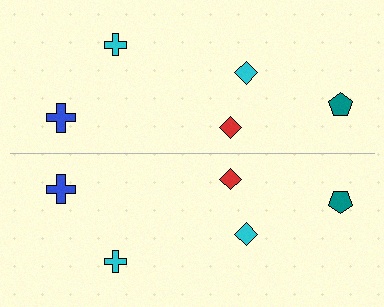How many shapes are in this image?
There are 10 shapes in this image.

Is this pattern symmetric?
Yes, this pattern has bilateral (reflection) symmetry.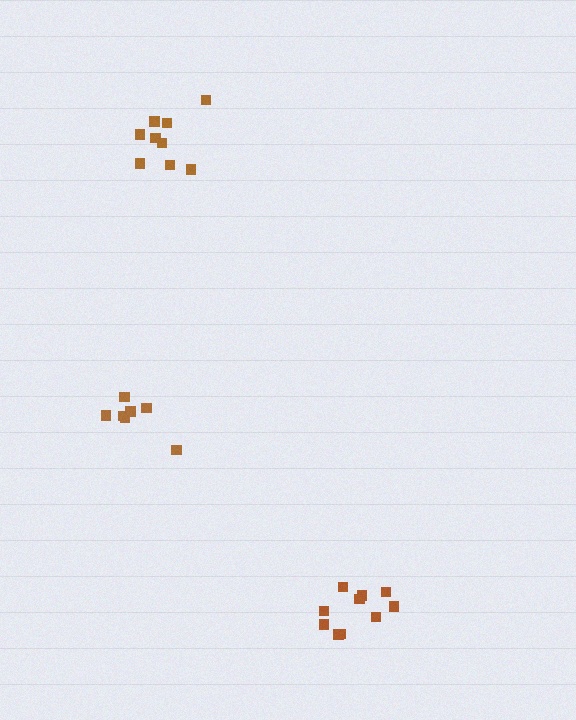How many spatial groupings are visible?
There are 3 spatial groupings.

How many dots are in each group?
Group 1: 9 dots, Group 2: 11 dots, Group 3: 8 dots (28 total).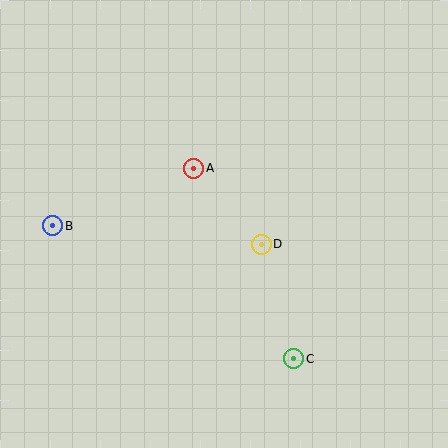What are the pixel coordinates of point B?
Point B is at (53, 226).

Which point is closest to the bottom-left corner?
Point B is closest to the bottom-left corner.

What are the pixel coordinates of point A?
Point A is at (194, 168).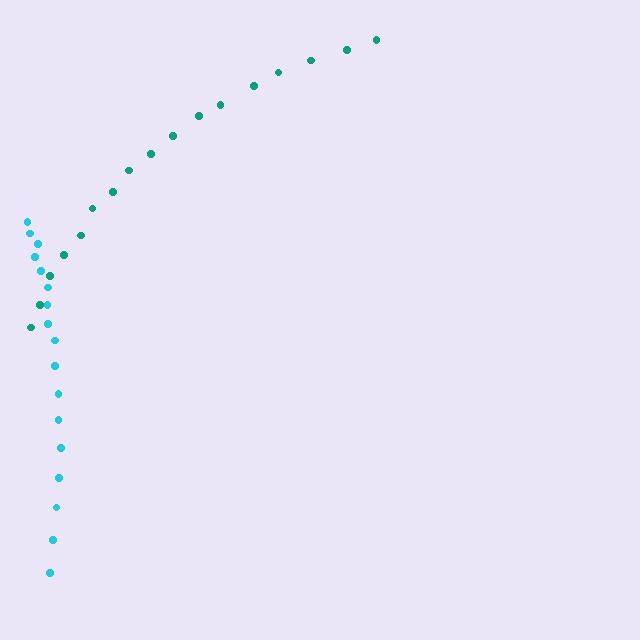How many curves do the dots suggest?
There are 2 distinct paths.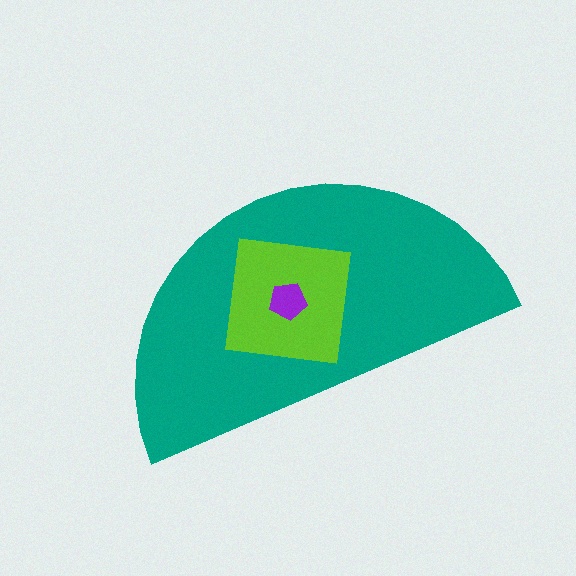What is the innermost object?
The purple pentagon.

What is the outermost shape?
The teal semicircle.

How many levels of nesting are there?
3.